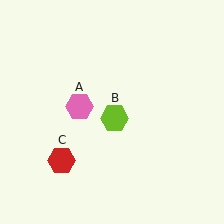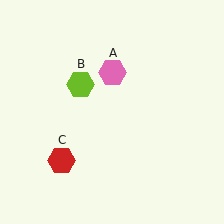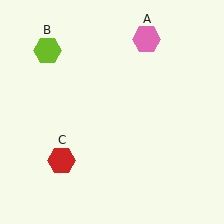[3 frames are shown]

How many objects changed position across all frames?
2 objects changed position: pink hexagon (object A), lime hexagon (object B).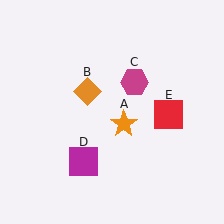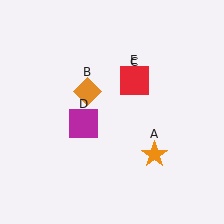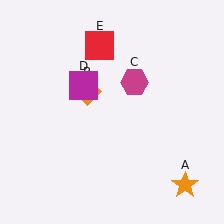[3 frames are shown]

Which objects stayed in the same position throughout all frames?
Orange diamond (object B) and magenta hexagon (object C) remained stationary.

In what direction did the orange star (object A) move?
The orange star (object A) moved down and to the right.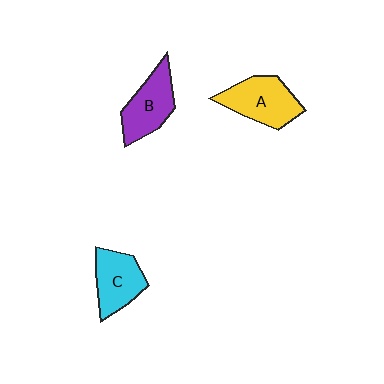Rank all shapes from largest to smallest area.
From largest to smallest: A (yellow), B (purple), C (cyan).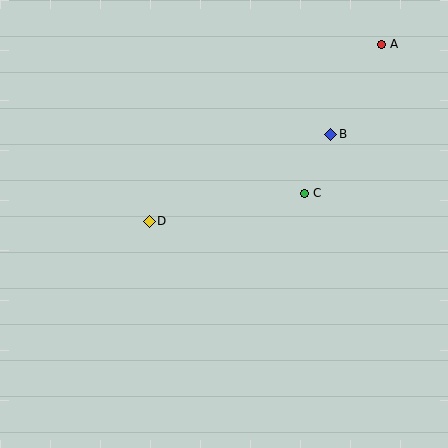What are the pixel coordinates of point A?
Point A is at (382, 44).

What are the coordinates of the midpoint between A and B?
The midpoint between A and B is at (356, 89).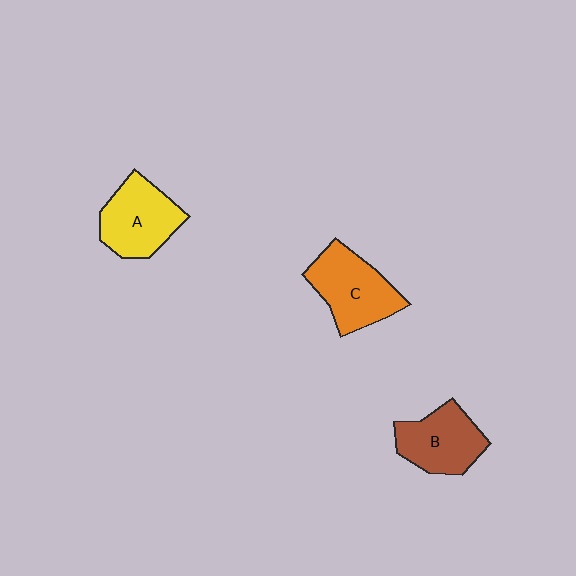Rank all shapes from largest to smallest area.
From largest to smallest: C (orange), A (yellow), B (brown).